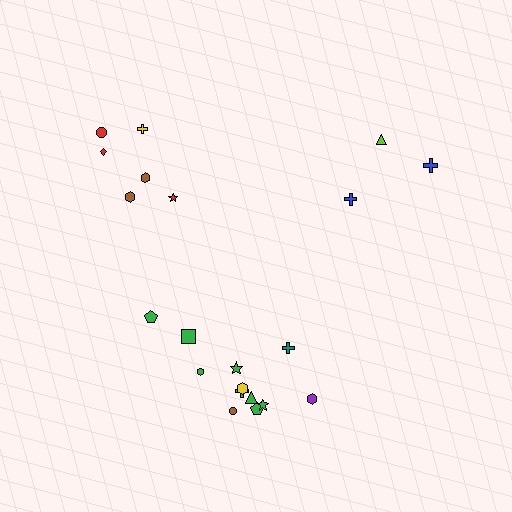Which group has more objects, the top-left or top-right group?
The top-left group.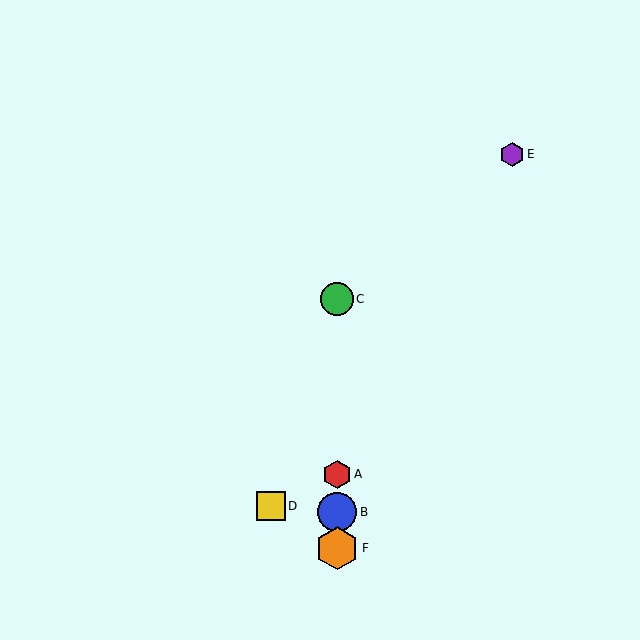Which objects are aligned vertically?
Objects A, B, C, F are aligned vertically.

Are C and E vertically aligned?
No, C is at x≈337 and E is at x≈512.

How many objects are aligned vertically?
4 objects (A, B, C, F) are aligned vertically.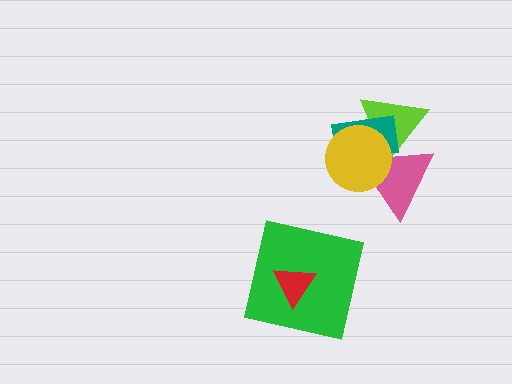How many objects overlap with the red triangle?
1 object overlaps with the red triangle.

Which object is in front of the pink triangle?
The yellow circle is in front of the pink triangle.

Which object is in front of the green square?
The red triangle is in front of the green square.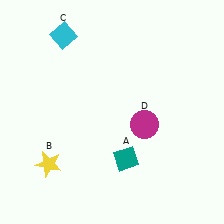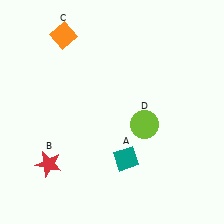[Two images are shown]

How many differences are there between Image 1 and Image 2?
There are 3 differences between the two images.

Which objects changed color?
B changed from yellow to red. C changed from cyan to orange. D changed from magenta to lime.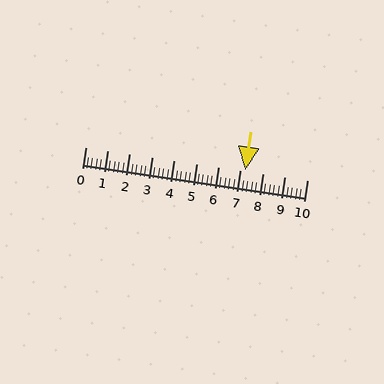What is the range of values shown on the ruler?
The ruler shows values from 0 to 10.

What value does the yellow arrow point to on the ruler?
The yellow arrow points to approximately 7.2.